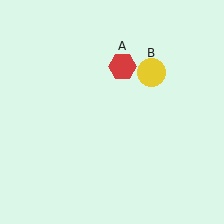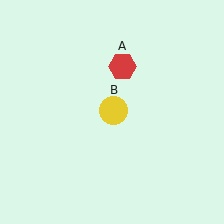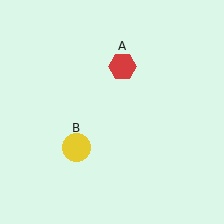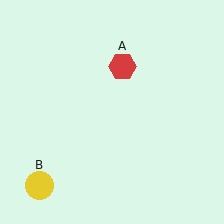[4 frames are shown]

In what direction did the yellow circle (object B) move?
The yellow circle (object B) moved down and to the left.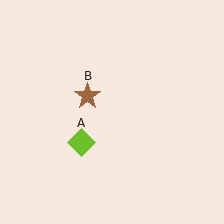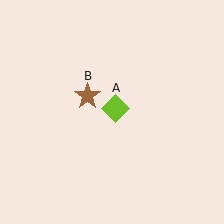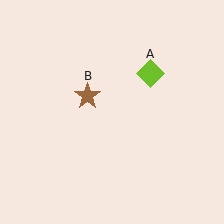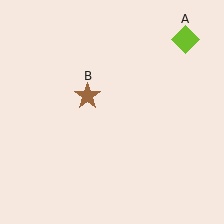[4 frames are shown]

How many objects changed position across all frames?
1 object changed position: lime diamond (object A).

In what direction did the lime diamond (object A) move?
The lime diamond (object A) moved up and to the right.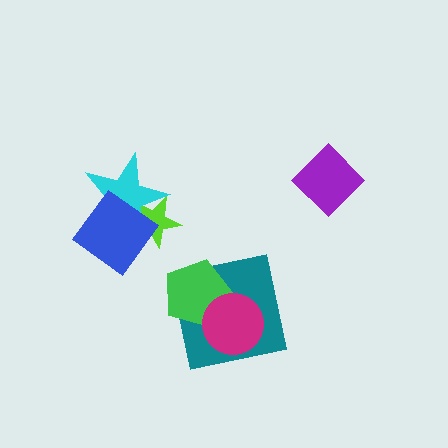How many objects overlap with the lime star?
2 objects overlap with the lime star.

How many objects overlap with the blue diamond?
2 objects overlap with the blue diamond.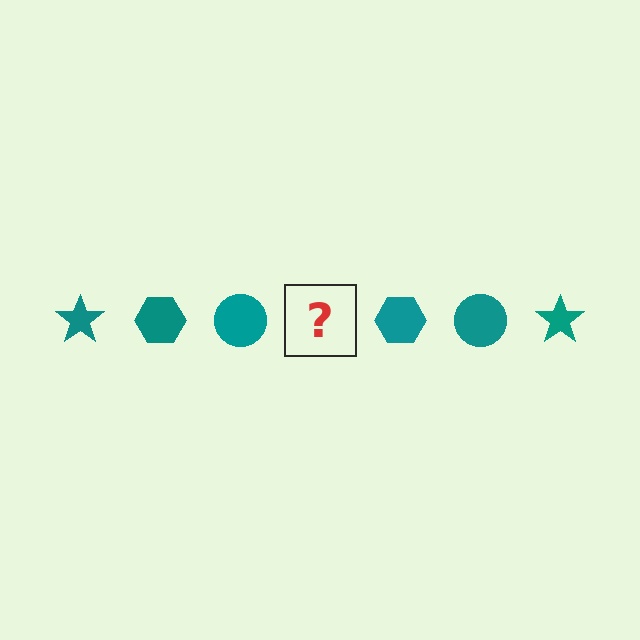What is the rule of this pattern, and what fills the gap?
The rule is that the pattern cycles through star, hexagon, circle shapes in teal. The gap should be filled with a teal star.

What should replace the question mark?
The question mark should be replaced with a teal star.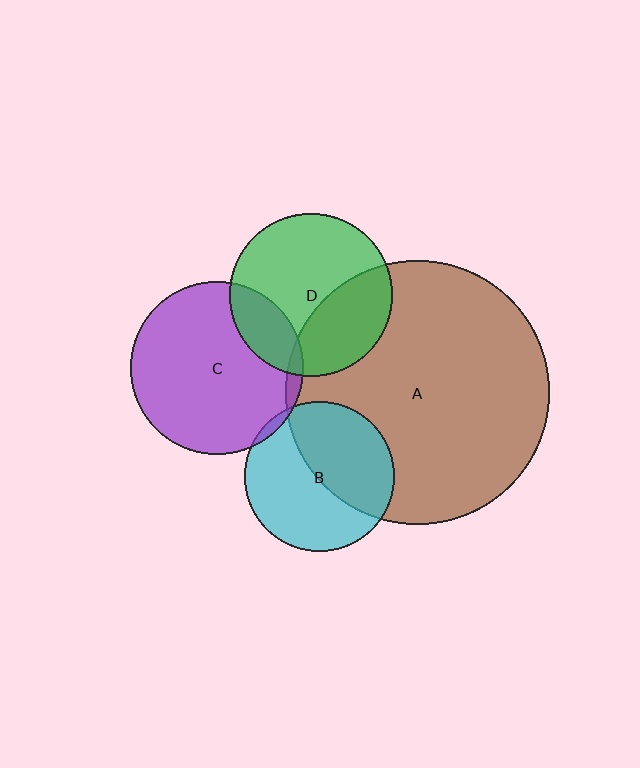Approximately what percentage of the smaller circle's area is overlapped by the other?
Approximately 35%.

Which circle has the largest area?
Circle A (brown).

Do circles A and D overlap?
Yes.